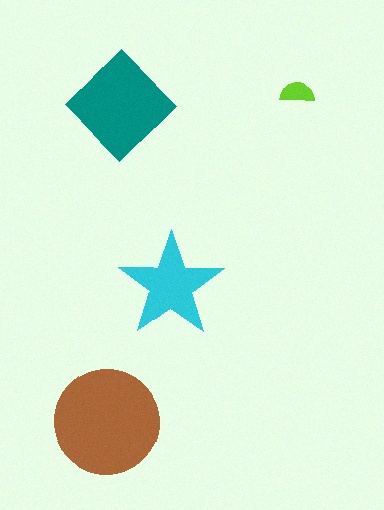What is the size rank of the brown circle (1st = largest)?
1st.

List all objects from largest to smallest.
The brown circle, the teal diamond, the cyan star, the lime semicircle.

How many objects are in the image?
There are 4 objects in the image.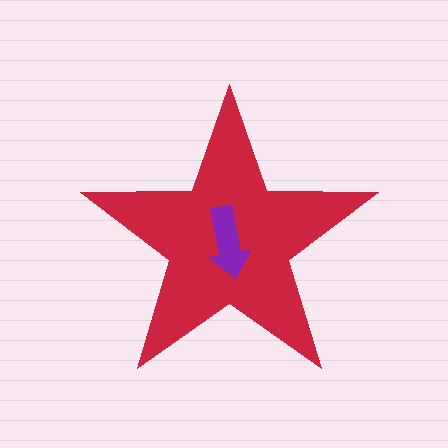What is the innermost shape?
The purple arrow.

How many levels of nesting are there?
2.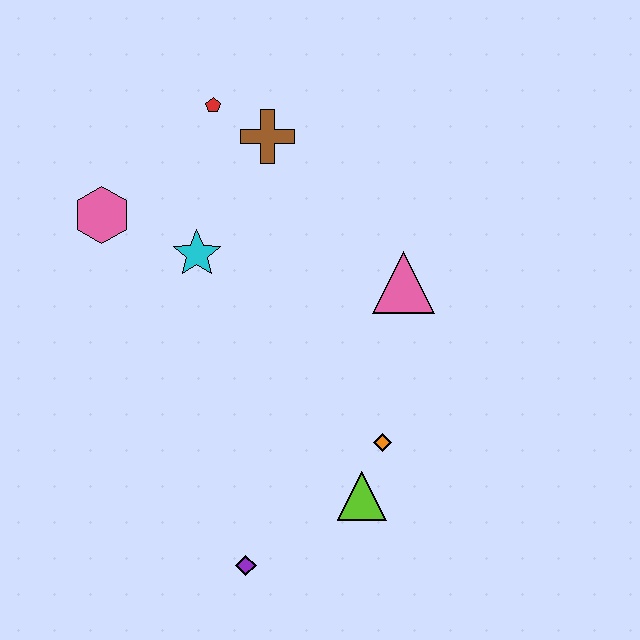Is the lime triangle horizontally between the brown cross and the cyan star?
No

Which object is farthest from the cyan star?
The purple diamond is farthest from the cyan star.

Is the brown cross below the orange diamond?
No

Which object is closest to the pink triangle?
The orange diamond is closest to the pink triangle.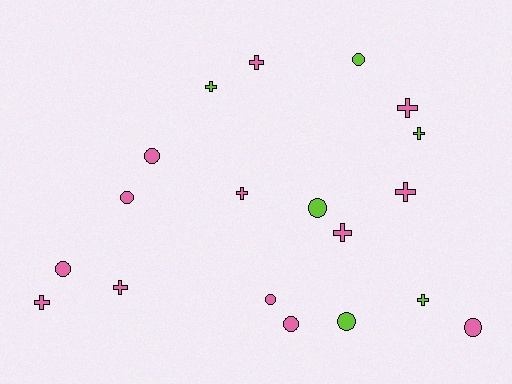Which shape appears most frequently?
Cross, with 10 objects.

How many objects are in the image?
There are 19 objects.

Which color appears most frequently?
Pink, with 13 objects.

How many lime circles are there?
There are 3 lime circles.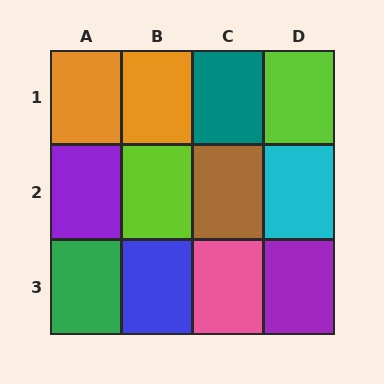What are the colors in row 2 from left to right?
Purple, lime, brown, cyan.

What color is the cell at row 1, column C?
Teal.